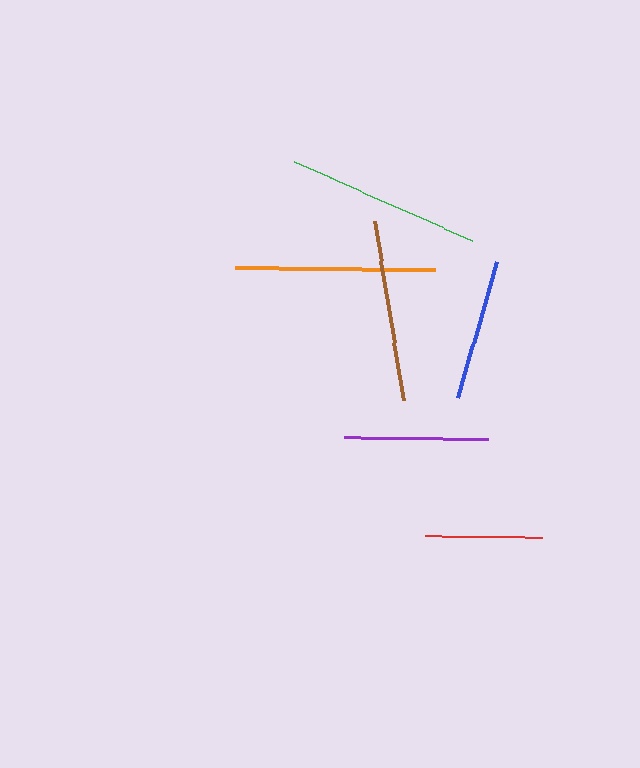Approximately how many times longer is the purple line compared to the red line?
The purple line is approximately 1.2 times the length of the red line.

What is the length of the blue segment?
The blue segment is approximately 141 pixels long.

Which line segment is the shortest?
The red line is the shortest at approximately 117 pixels.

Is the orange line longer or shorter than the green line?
The orange line is longer than the green line.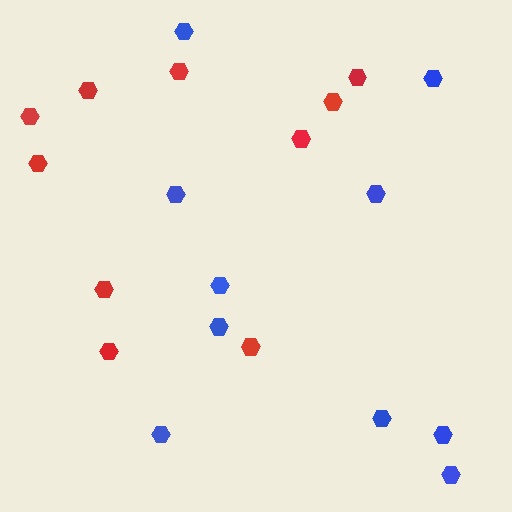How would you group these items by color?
There are 2 groups: one group of blue hexagons (10) and one group of red hexagons (10).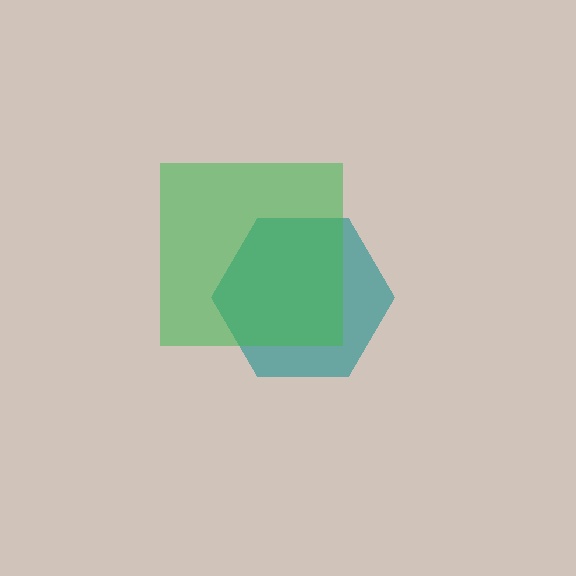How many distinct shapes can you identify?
There are 2 distinct shapes: a teal hexagon, a green square.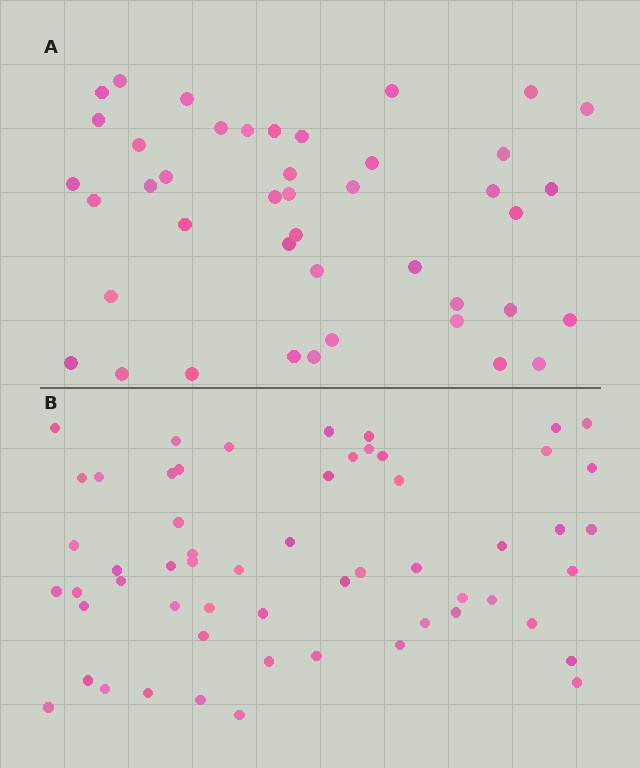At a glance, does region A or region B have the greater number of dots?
Region B (the bottom region) has more dots.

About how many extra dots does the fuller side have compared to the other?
Region B has approximately 15 more dots than region A.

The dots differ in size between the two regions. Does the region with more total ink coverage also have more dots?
No. Region A has more total ink coverage because its dots are larger, but region B actually contains more individual dots. Total area can be misleading — the number of items is what matters here.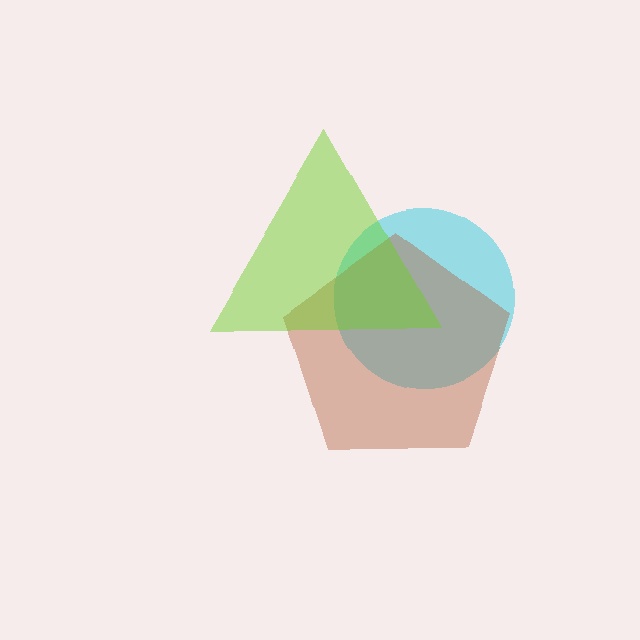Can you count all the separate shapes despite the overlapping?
Yes, there are 3 separate shapes.